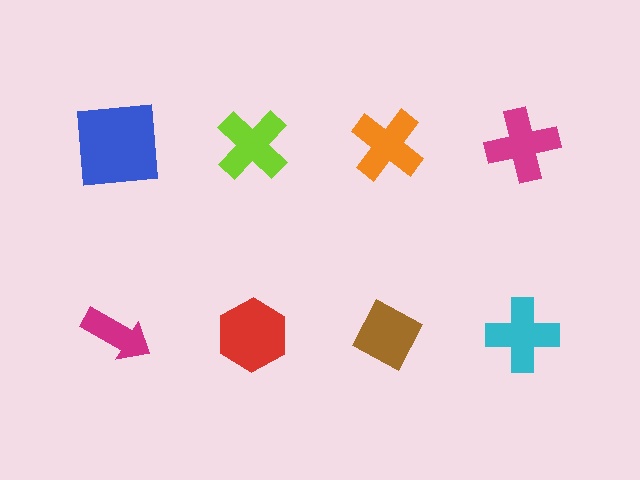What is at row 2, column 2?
A red hexagon.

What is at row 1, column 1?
A blue square.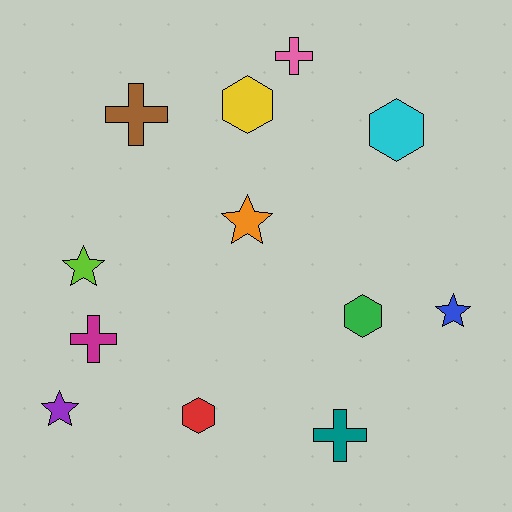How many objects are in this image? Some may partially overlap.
There are 12 objects.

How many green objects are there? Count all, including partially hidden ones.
There is 1 green object.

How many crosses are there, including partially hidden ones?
There are 4 crosses.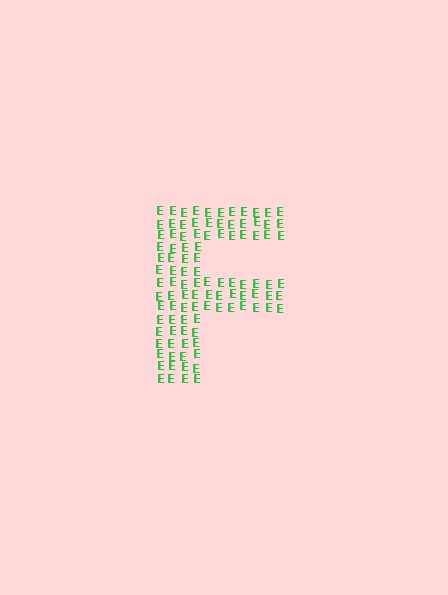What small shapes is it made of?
It is made of small letter E's.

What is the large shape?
The large shape is the letter F.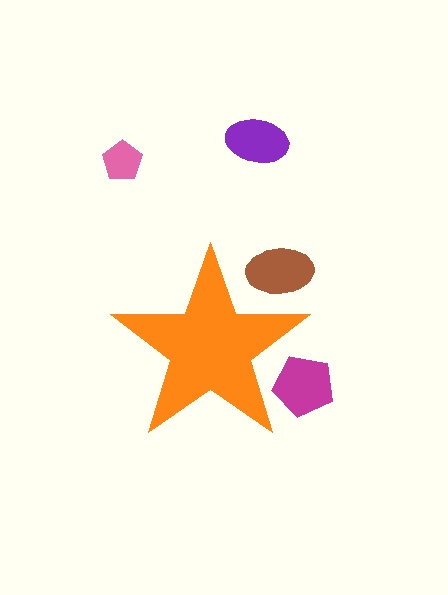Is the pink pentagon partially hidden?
No, the pink pentagon is fully visible.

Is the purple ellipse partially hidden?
No, the purple ellipse is fully visible.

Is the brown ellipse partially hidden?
Yes, the brown ellipse is partially hidden behind the orange star.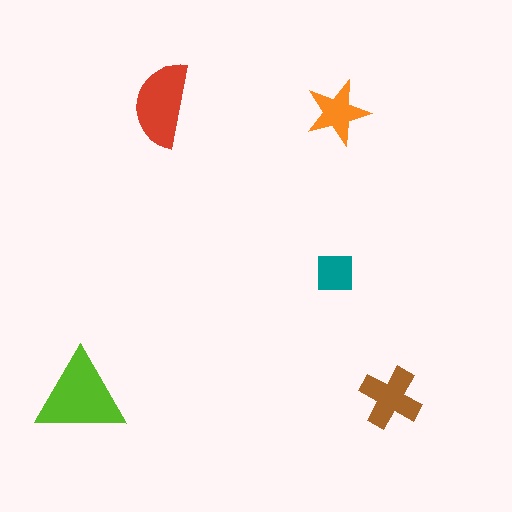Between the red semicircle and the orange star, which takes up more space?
The red semicircle.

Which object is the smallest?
The teal square.